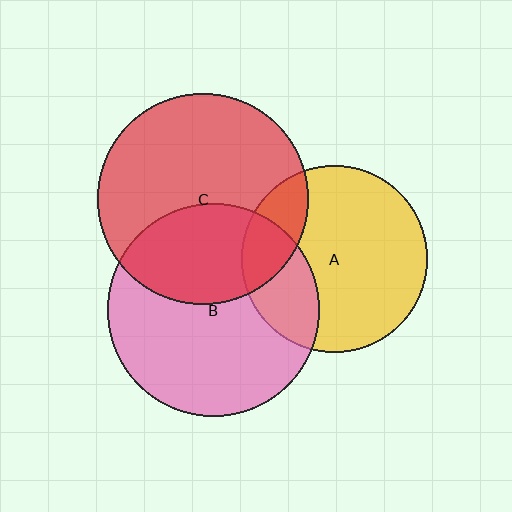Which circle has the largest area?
Circle B (pink).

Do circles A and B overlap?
Yes.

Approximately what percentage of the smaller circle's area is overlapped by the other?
Approximately 25%.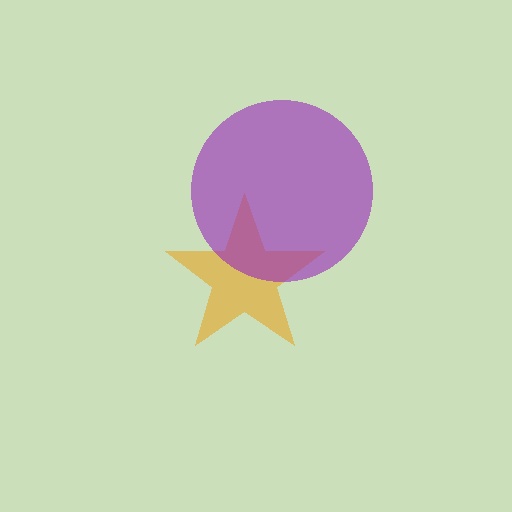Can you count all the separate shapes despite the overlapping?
Yes, there are 2 separate shapes.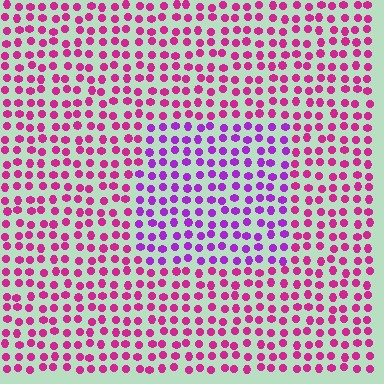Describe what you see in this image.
The image is filled with small magenta elements in a uniform arrangement. A rectangle-shaped region is visible where the elements are tinted to a slightly different hue, forming a subtle color boundary.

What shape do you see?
I see a rectangle.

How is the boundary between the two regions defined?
The boundary is defined purely by a slight shift in hue (about 36 degrees). Spacing, size, and orientation are identical on both sides.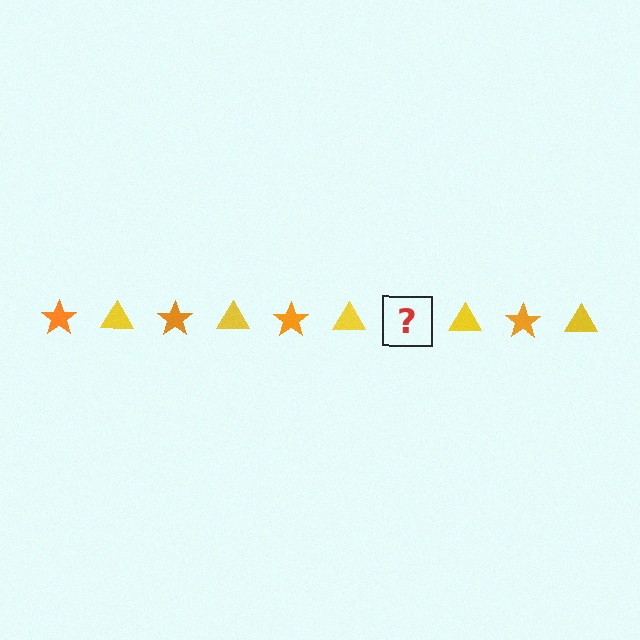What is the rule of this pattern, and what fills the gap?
The rule is that the pattern alternates between orange star and yellow triangle. The gap should be filled with an orange star.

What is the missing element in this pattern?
The missing element is an orange star.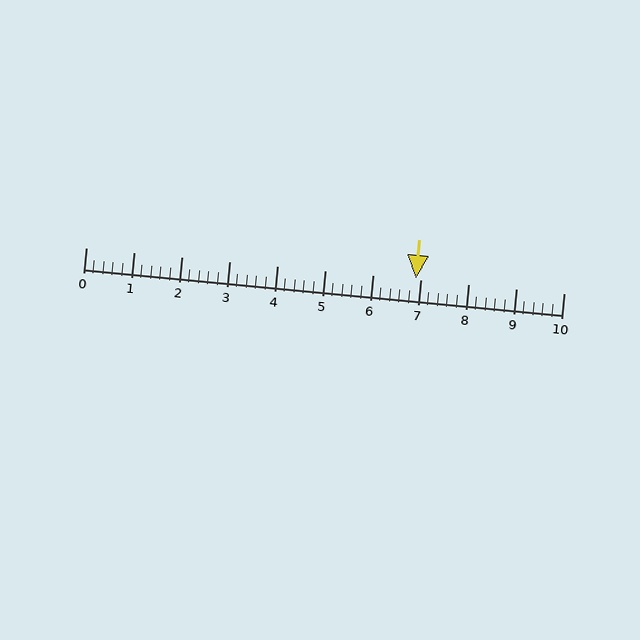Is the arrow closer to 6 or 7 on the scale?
The arrow is closer to 7.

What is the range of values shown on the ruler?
The ruler shows values from 0 to 10.